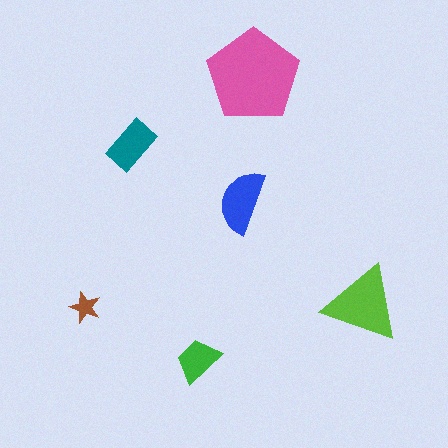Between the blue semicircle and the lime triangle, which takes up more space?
The lime triangle.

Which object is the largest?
The pink pentagon.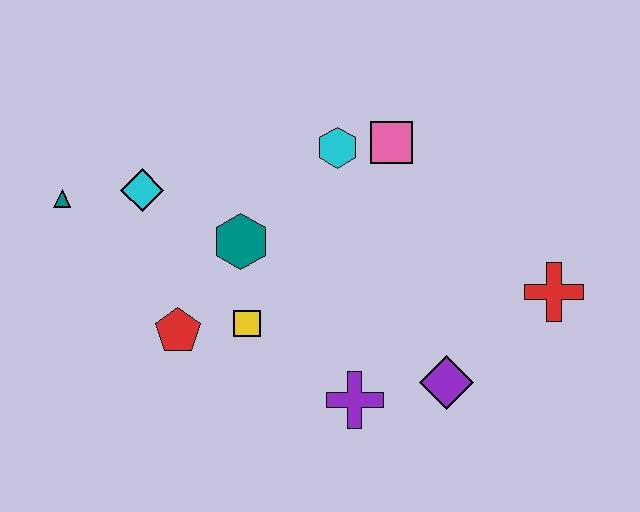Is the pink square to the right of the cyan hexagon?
Yes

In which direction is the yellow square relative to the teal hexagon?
The yellow square is below the teal hexagon.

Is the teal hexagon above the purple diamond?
Yes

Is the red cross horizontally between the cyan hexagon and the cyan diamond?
No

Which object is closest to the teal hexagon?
The yellow square is closest to the teal hexagon.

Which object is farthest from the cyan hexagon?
The teal triangle is farthest from the cyan hexagon.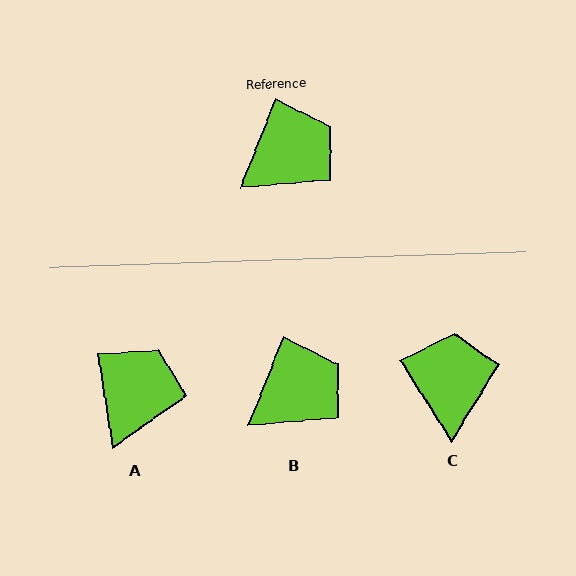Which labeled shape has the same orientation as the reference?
B.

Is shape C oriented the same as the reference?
No, it is off by about 54 degrees.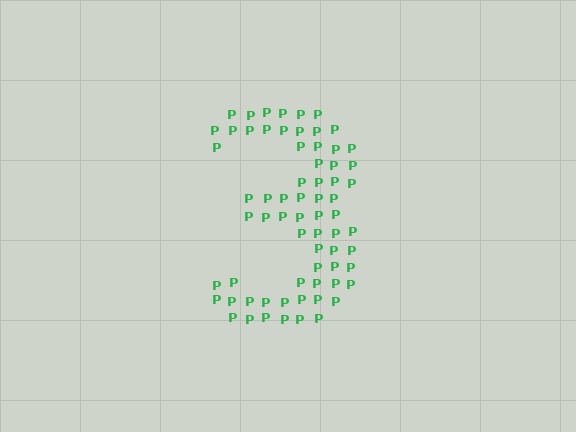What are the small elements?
The small elements are letter P's.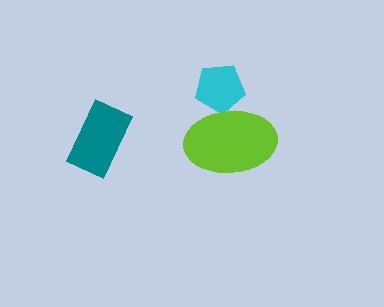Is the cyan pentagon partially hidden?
Yes, it is partially covered by another shape.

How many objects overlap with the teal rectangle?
0 objects overlap with the teal rectangle.